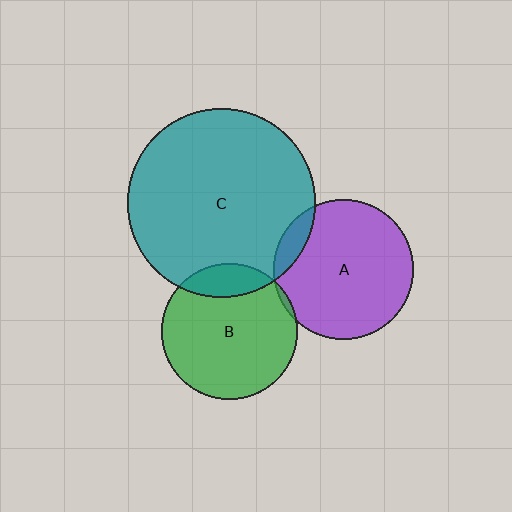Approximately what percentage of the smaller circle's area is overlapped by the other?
Approximately 5%.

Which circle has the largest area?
Circle C (teal).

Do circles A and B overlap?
Yes.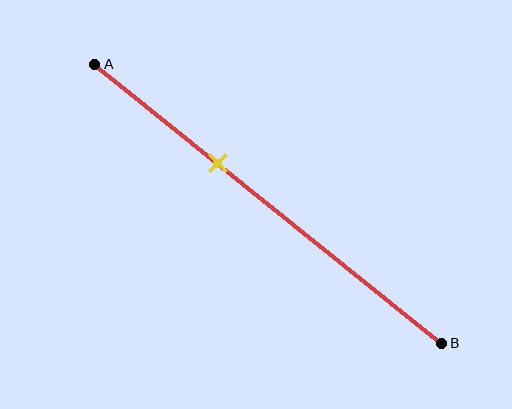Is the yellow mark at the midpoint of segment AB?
No, the mark is at about 35% from A, not at the 50% midpoint.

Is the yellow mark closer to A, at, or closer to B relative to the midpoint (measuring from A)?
The yellow mark is closer to point A than the midpoint of segment AB.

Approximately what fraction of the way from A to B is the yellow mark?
The yellow mark is approximately 35% of the way from A to B.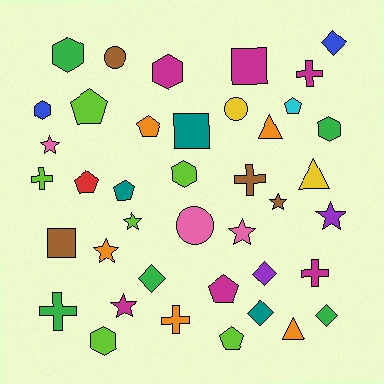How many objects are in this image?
There are 40 objects.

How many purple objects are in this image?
There are 2 purple objects.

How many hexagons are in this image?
There are 6 hexagons.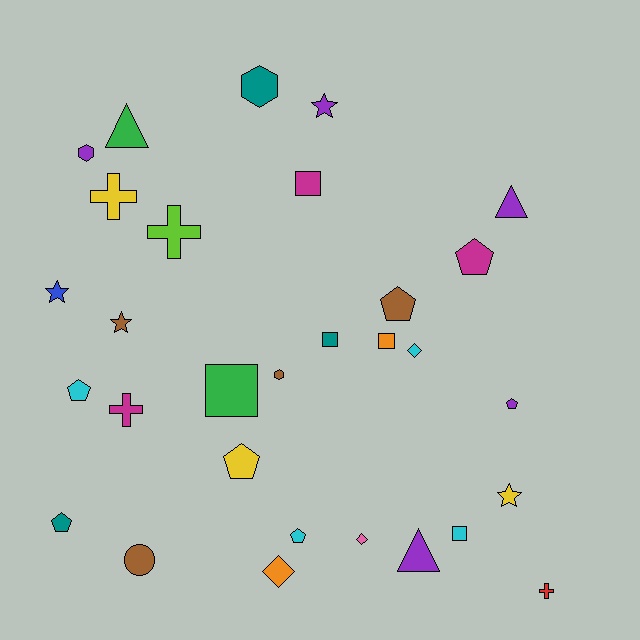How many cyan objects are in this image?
There are 4 cyan objects.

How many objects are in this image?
There are 30 objects.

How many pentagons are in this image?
There are 7 pentagons.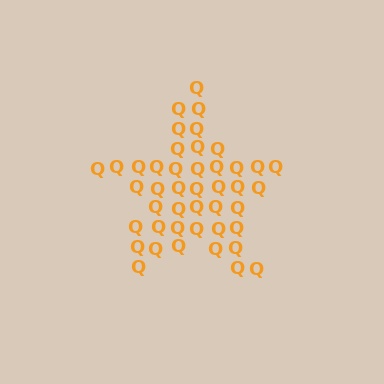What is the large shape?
The large shape is a star.